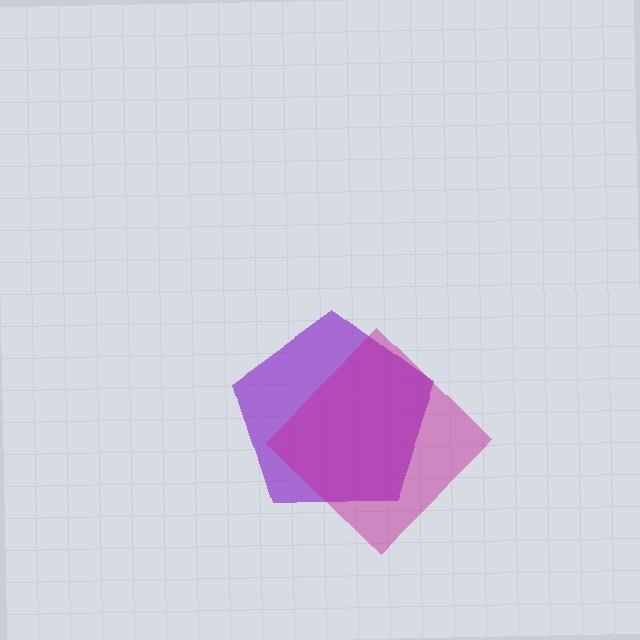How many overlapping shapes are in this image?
There are 2 overlapping shapes in the image.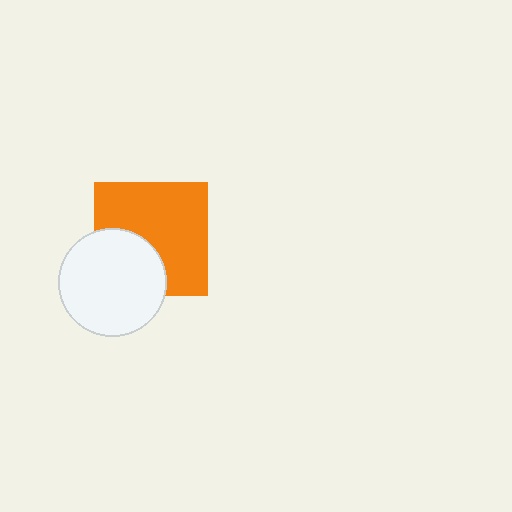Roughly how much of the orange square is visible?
Most of it is visible (roughly 67%).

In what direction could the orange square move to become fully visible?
The orange square could move toward the upper-right. That would shift it out from behind the white circle entirely.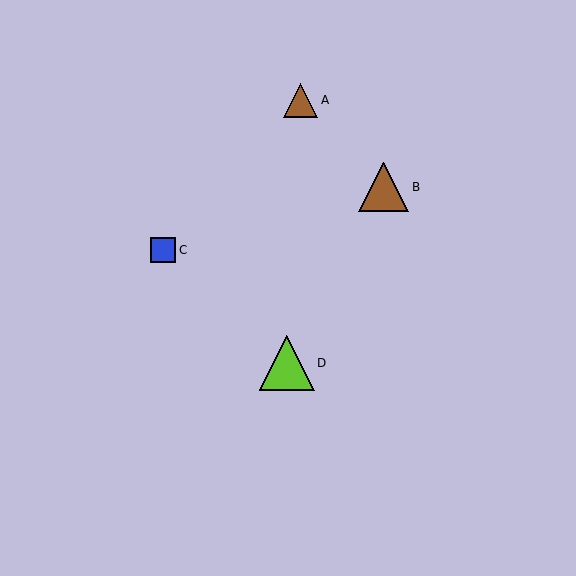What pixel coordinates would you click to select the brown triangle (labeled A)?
Click at (300, 100) to select the brown triangle A.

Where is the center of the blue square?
The center of the blue square is at (163, 250).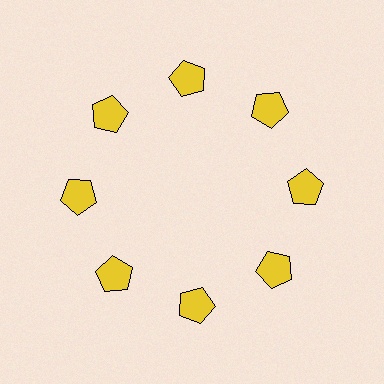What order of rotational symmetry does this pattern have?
This pattern has 8-fold rotational symmetry.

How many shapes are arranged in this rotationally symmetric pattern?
There are 8 shapes, arranged in 8 groups of 1.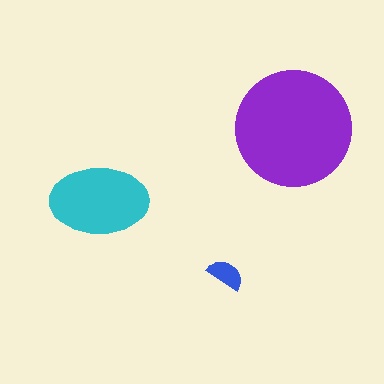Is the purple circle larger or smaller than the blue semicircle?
Larger.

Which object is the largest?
The purple circle.